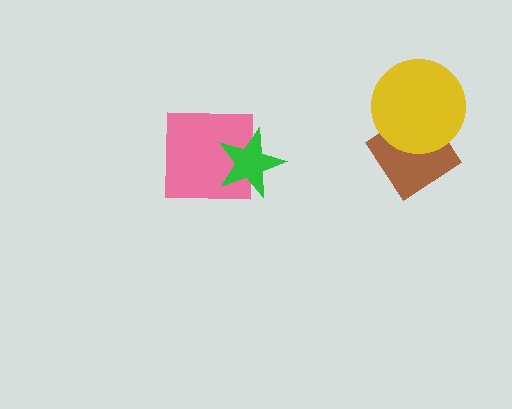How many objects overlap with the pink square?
1 object overlaps with the pink square.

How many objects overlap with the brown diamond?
1 object overlaps with the brown diamond.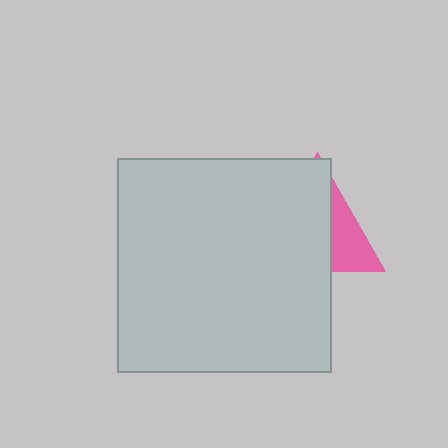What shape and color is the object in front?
The object in front is a light gray square.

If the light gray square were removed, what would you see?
You would see the complete pink triangle.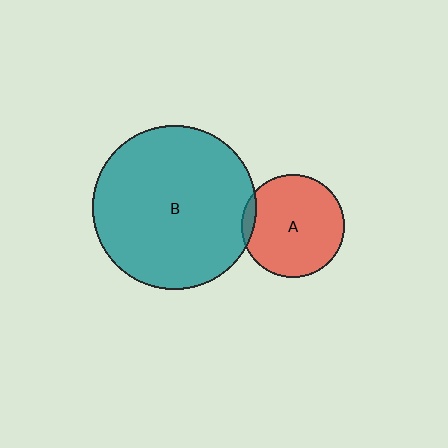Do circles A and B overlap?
Yes.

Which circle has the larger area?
Circle B (teal).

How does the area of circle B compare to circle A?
Approximately 2.6 times.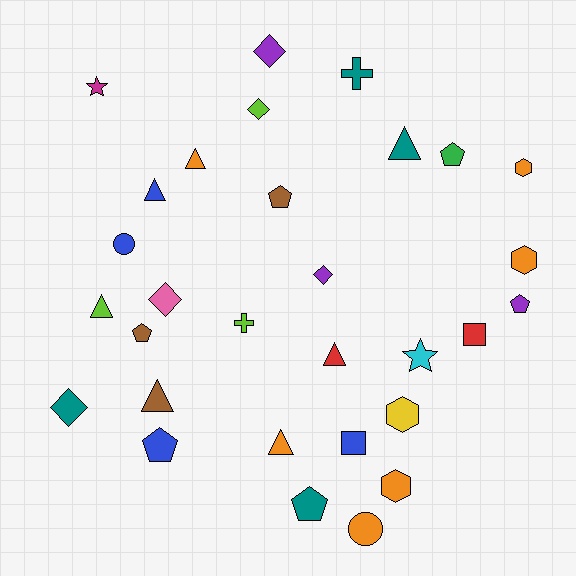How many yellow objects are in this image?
There is 1 yellow object.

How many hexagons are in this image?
There are 4 hexagons.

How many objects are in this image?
There are 30 objects.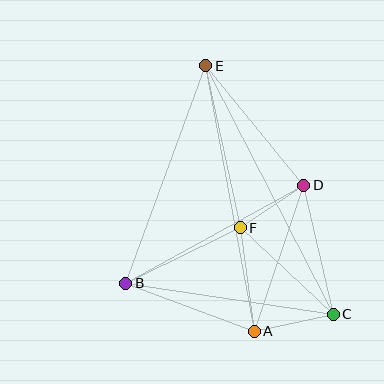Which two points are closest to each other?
Points D and F are closest to each other.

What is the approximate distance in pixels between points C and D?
The distance between C and D is approximately 132 pixels.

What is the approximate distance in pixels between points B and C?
The distance between B and C is approximately 210 pixels.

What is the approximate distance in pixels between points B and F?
The distance between B and F is approximately 127 pixels.